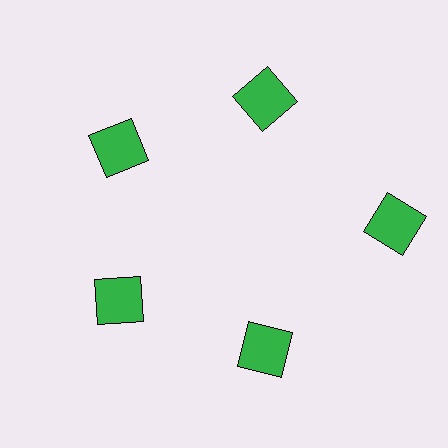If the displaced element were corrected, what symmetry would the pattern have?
It would have 5-fold rotational symmetry — the pattern would map onto itself every 72 degrees.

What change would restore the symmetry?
The symmetry would be restored by moving it inward, back onto the ring so that all 5 squares sit at equal angles and equal distance from the center.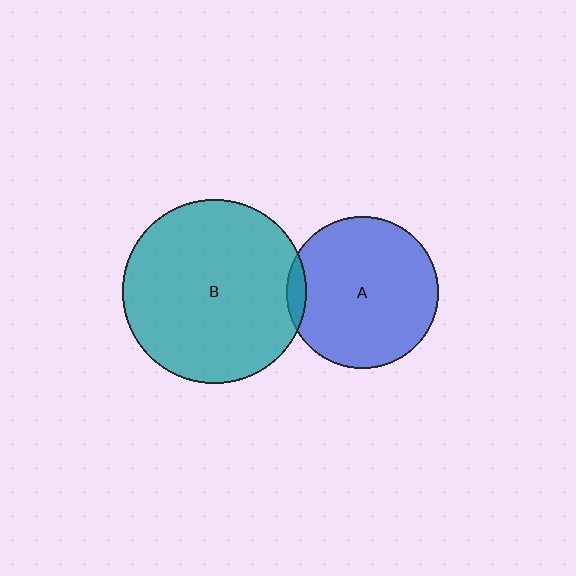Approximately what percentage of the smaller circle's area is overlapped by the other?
Approximately 5%.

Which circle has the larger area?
Circle B (teal).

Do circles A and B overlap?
Yes.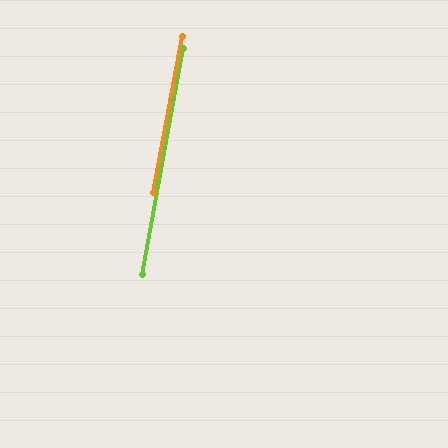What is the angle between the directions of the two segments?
Approximately 0 degrees.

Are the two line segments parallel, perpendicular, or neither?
Parallel — their directions differ by only 0.1°.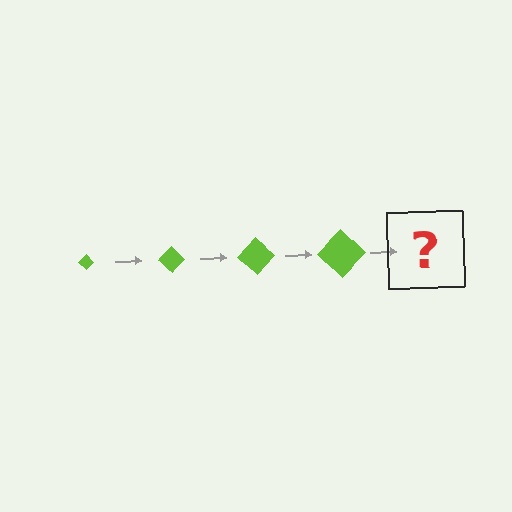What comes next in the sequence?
The next element should be a lime diamond, larger than the previous one.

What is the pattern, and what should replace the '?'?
The pattern is that the diamond gets progressively larger each step. The '?' should be a lime diamond, larger than the previous one.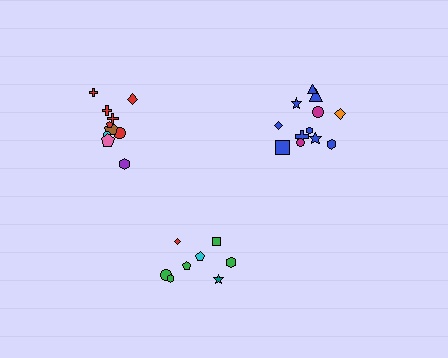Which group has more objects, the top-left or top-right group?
The top-right group.